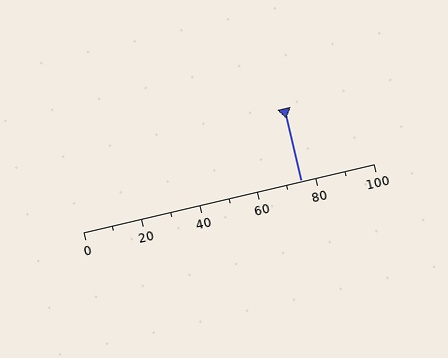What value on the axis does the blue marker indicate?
The marker indicates approximately 75.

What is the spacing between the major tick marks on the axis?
The major ticks are spaced 20 apart.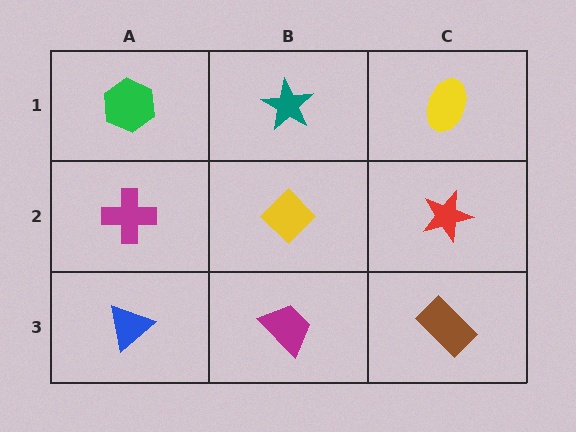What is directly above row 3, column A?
A magenta cross.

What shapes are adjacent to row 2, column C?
A yellow ellipse (row 1, column C), a brown rectangle (row 3, column C), a yellow diamond (row 2, column B).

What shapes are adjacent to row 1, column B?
A yellow diamond (row 2, column B), a green hexagon (row 1, column A), a yellow ellipse (row 1, column C).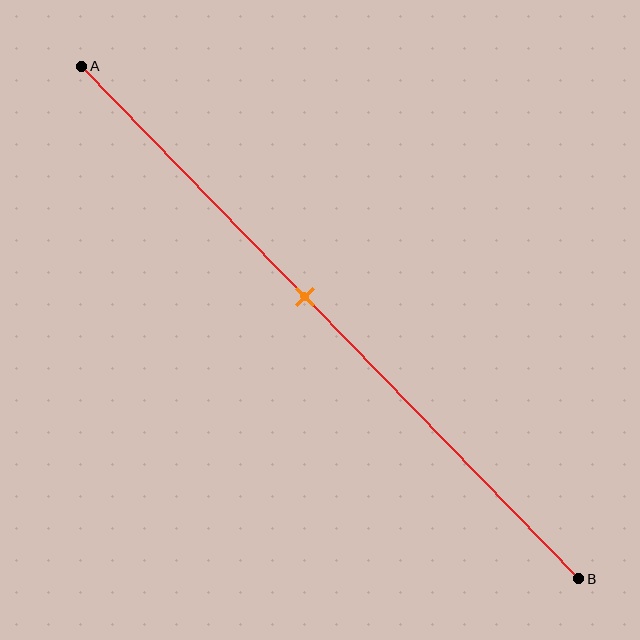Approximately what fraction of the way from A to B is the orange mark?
The orange mark is approximately 45% of the way from A to B.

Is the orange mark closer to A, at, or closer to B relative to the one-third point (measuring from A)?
The orange mark is closer to point B than the one-third point of segment AB.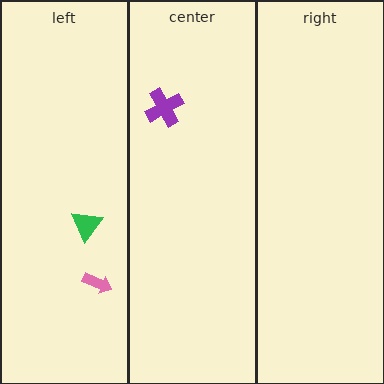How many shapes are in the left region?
2.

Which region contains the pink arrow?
The left region.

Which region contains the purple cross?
The center region.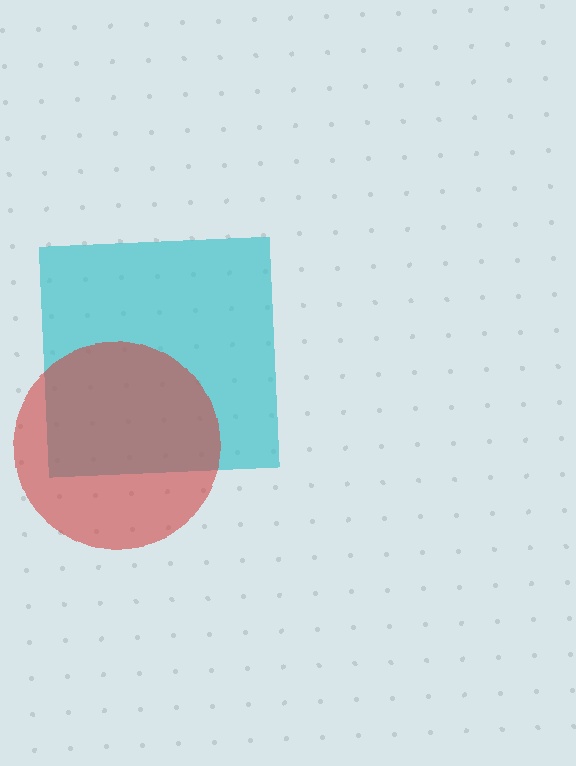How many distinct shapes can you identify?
There are 2 distinct shapes: a cyan square, a red circle.